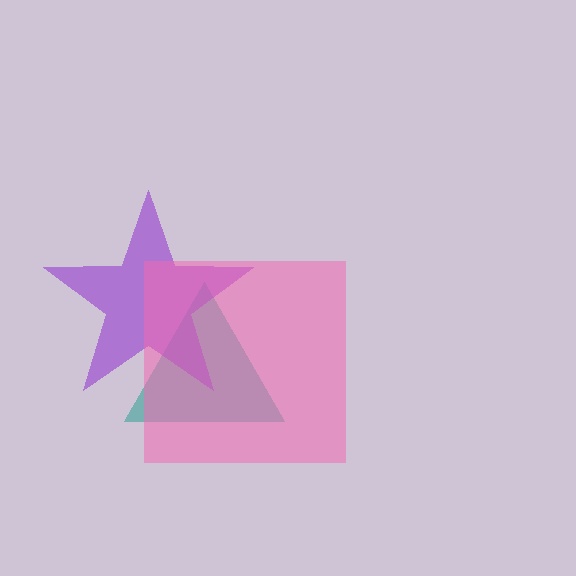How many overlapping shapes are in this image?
There are 3 overlapping shapes in the image.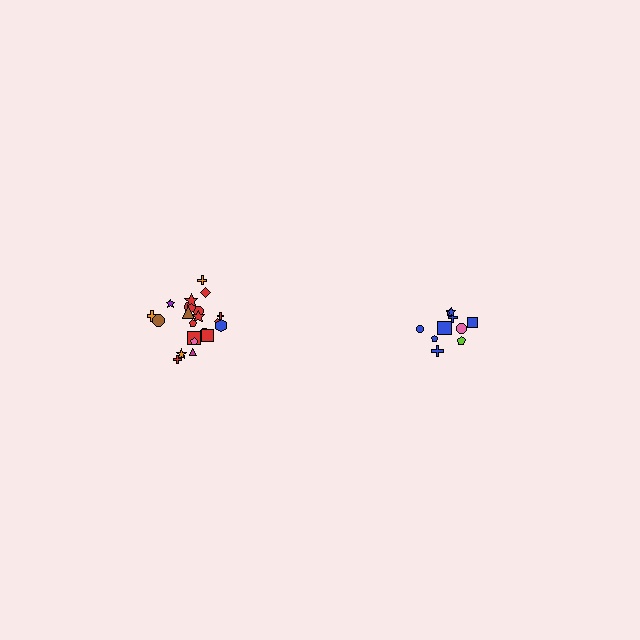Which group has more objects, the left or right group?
The left group.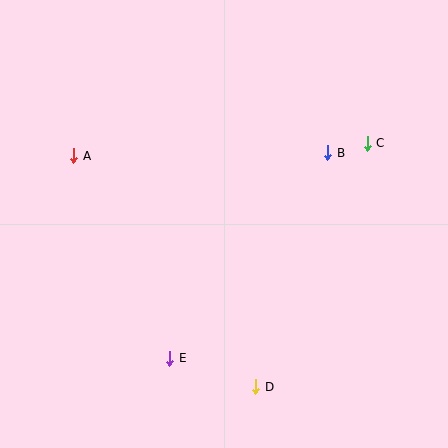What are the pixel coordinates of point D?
Point D is at (256, 387).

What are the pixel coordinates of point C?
Point C is at (367, 143).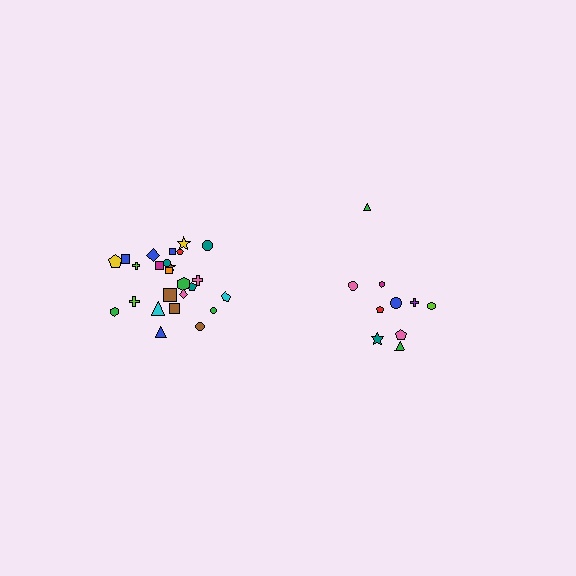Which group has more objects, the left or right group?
The left group.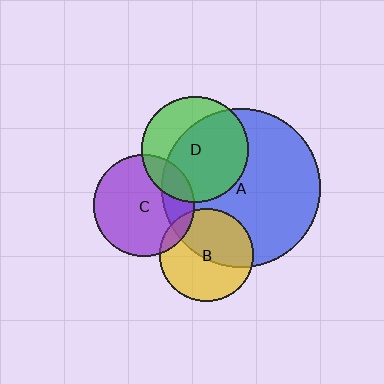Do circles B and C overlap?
Yes.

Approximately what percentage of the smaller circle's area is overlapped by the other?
Approximately 10%.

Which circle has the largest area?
Circle A (blue).